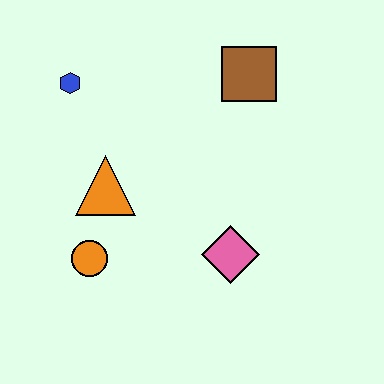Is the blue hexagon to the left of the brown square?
Yes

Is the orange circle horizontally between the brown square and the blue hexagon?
Yes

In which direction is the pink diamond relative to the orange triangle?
The pink diamond is to the right of the orange triangle.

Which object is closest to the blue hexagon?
The orange triangle is closest to the blue hexagon.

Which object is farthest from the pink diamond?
The blue hexagon is farthest from the pink diamond.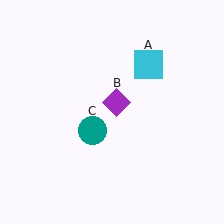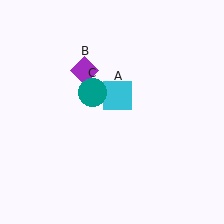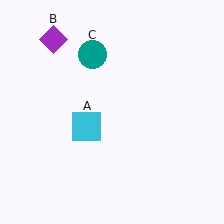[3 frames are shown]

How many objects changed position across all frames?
3 objects changed position: cyan square (object A), purple diamond (object B), teal circle (object C).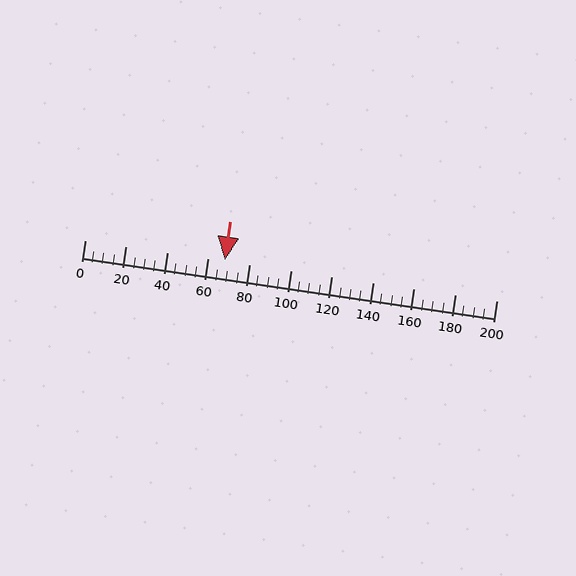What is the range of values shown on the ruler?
The ruler shows values from 0 to 200.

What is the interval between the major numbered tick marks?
The major tick marks are spaced 20 units apart.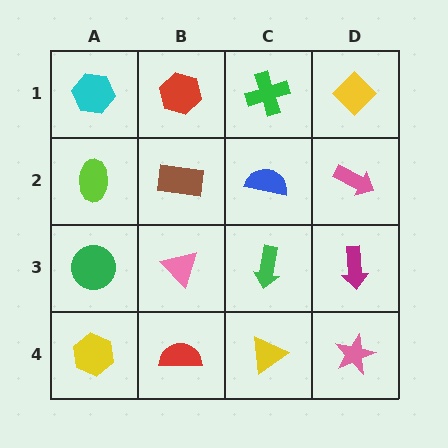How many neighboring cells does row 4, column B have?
3.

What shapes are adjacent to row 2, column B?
A red hexagon (row 1, column B), a pink triangle (row 3, column B), a lime ellipse (row 2, column A), a blue semicircle (row 2, column C).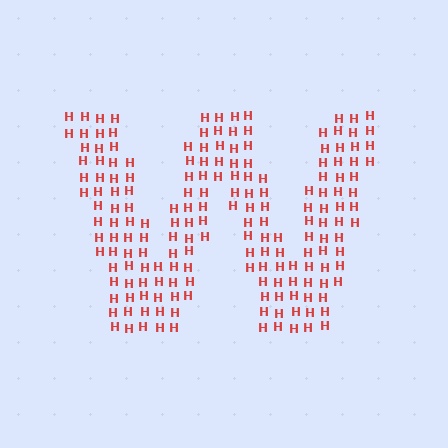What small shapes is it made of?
It is made of small letter H's.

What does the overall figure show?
The overall figure shows the letter W.